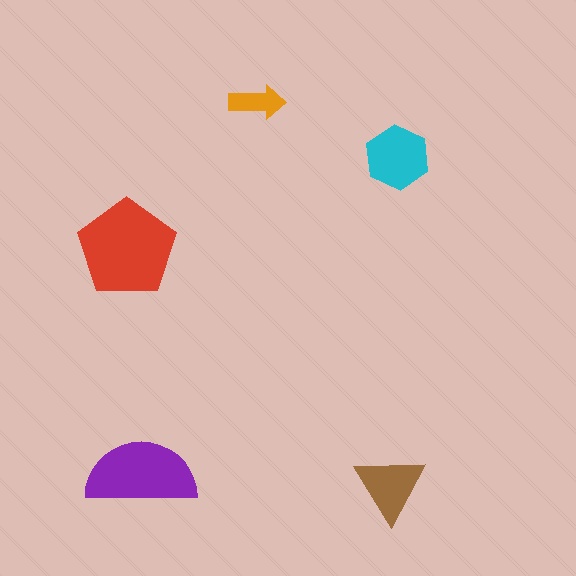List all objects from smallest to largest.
The orange arrow, the brown triangle, the cyan hexagon, the purple semicircle, the red pentagon.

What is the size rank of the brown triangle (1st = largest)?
4th.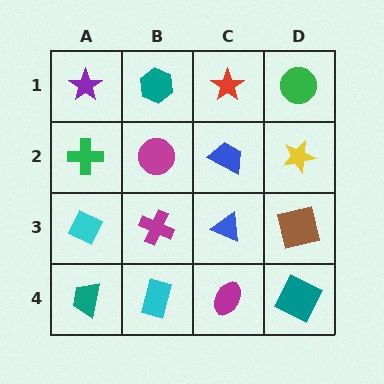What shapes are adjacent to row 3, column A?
A green cross (row 2, column A), a teal trapezoid (row 4, column A), a magenta cross (row 3, column B).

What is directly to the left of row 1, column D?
A red star.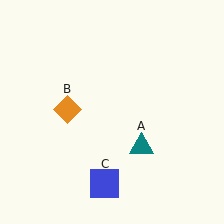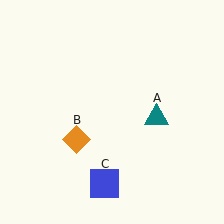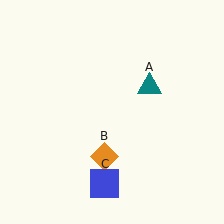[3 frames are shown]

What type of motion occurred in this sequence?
The teal triangle (object A), orange diamond (object B) rotated counterclockwise around the center of the scene.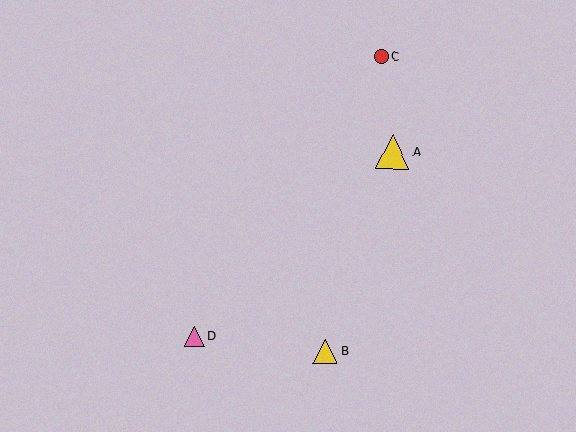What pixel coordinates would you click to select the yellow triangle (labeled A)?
Click at (393, 152) to select the yellow triangle A.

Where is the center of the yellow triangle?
The center of the yellow triangle is at (393, 152).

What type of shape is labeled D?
Shape D is a pink triangle.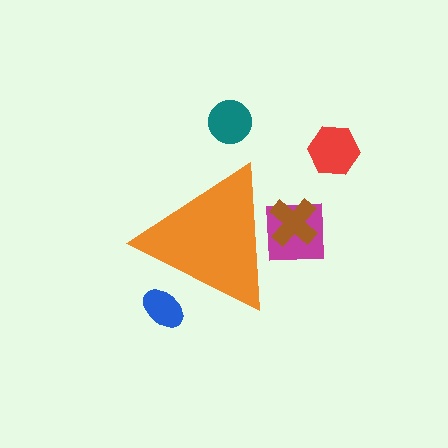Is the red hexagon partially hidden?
No, the red hexagon is fully visible.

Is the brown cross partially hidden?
Yes, the brown cross is partially hidden behind the orange triangle.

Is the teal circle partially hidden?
No, the teal circle is fully visible.